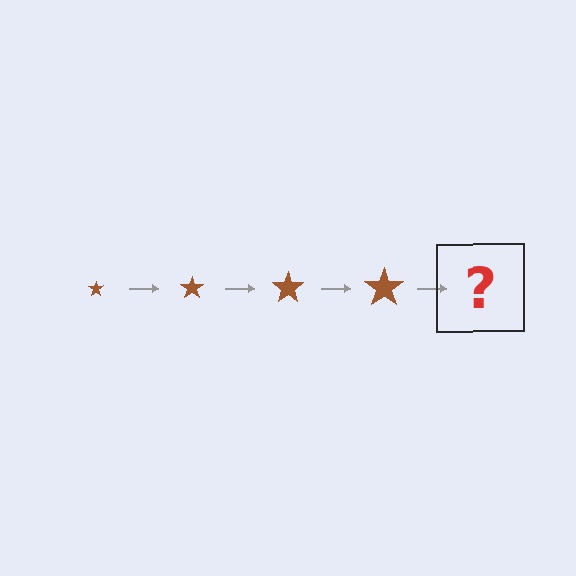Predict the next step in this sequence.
The next step is a brown star, larger than the previous one.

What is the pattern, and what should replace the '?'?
The pattern is that the star gets progressively larger each step. The '?' should be a brown star, larger than the previous one.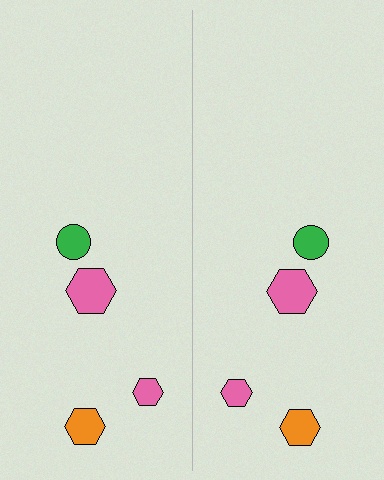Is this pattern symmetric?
Yes, this pattern has bilateral (reflection) symmetry.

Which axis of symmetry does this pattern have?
The pattern has a vertical axis of symmetry running through the center of the image.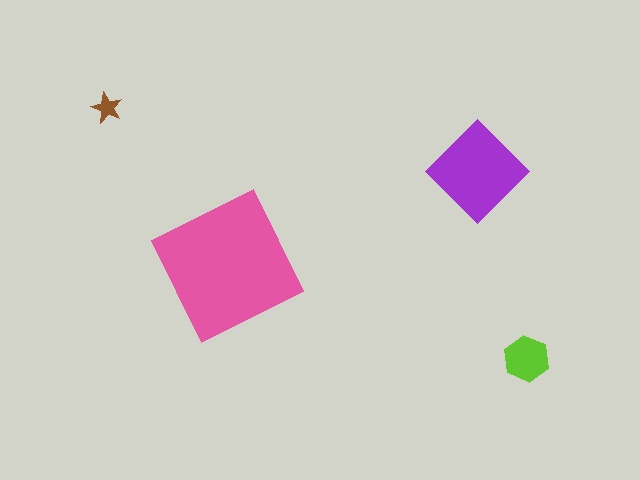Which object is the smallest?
The brown star.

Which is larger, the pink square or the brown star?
The pink square.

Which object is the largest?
The pink square.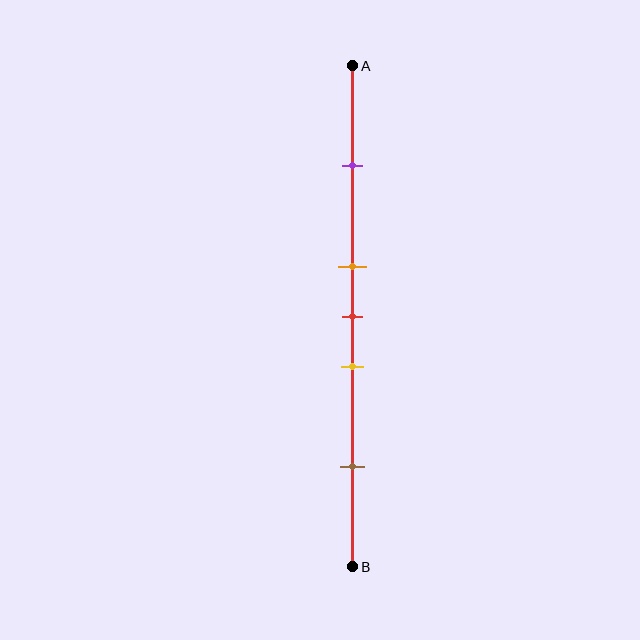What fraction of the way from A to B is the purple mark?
The purple mark is approximately 20% (0.2) of the way from A to B.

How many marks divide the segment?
There are 5 marks dividing the segment.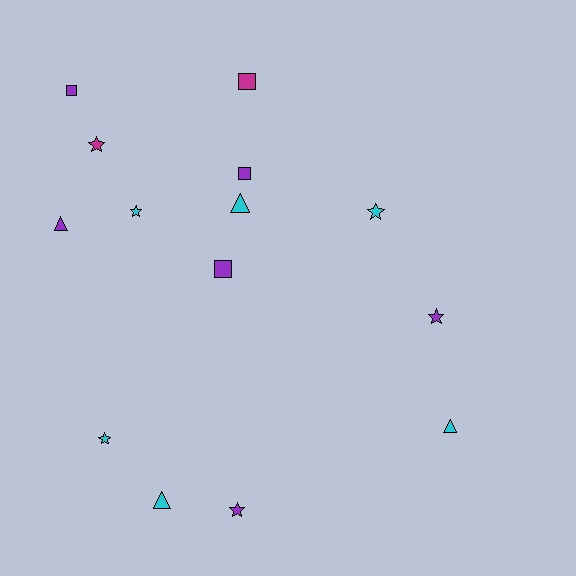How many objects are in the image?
There are 14 objects.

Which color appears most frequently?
Purple, with 6 objects.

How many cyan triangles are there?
There are 3 cyan triangles.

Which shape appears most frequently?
Star, with 6 objects.